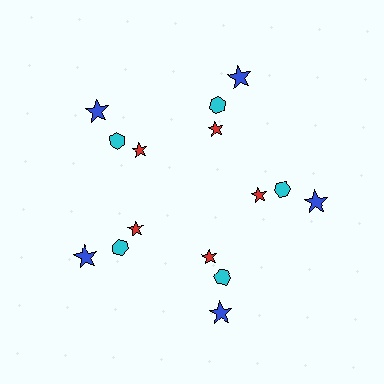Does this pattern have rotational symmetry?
Yes, this pattern has 5-fold rotational symmetry. It looks the same after rotating 72 degrees around the center.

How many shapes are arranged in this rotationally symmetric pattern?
There are 15 shapes, arranged in 5 groups of 3.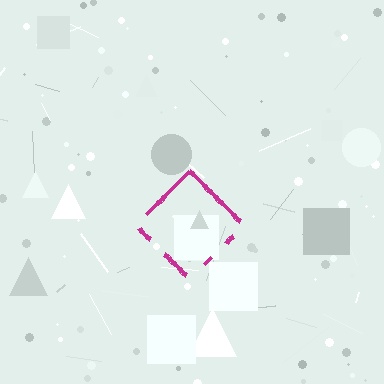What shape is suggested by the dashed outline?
The dashed outline suggests a diamond.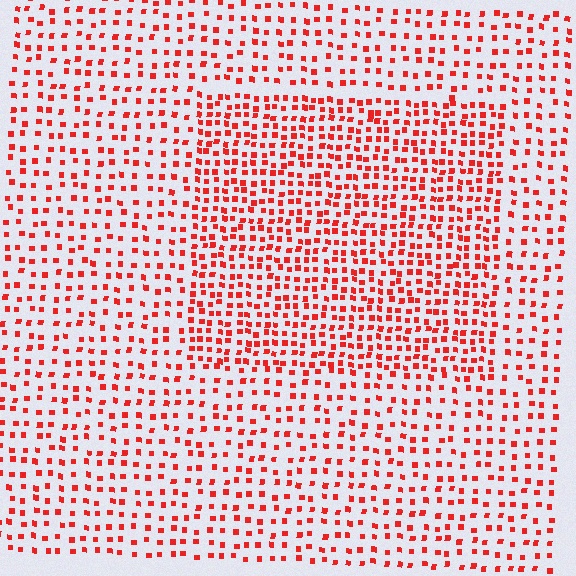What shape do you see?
I see a rectangle.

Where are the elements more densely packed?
The elements are more densely packed inside the rectangle boundary.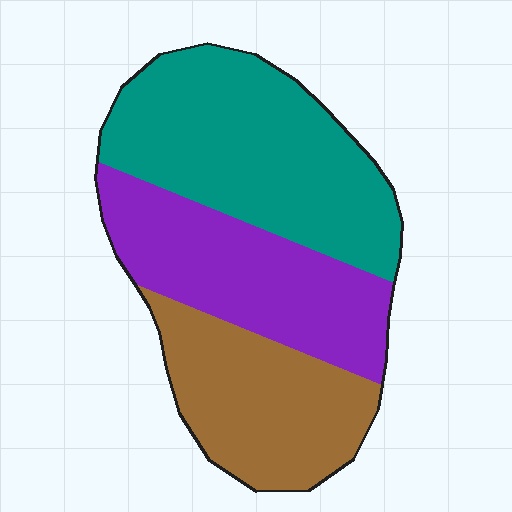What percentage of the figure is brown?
Brown takes up about one quarter (1/4) of the figure.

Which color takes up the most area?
Teal, at roughly 40%.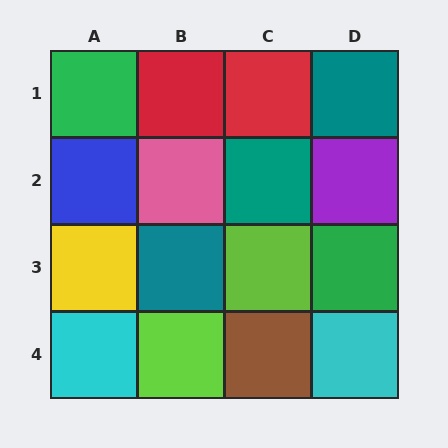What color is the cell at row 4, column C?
Brown.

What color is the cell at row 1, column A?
Green.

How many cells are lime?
2 cells are lime.